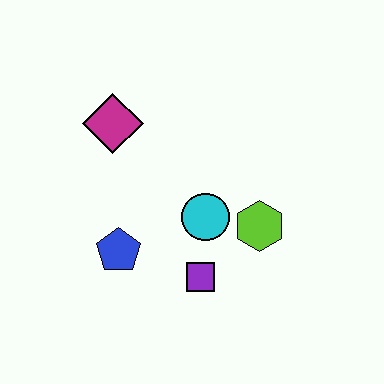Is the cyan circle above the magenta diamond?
No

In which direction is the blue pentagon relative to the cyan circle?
The blue pentagon is to the left of the cyan circle.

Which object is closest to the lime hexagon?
The cyan circle is closest to the lime hexagon.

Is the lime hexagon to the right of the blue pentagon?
Yes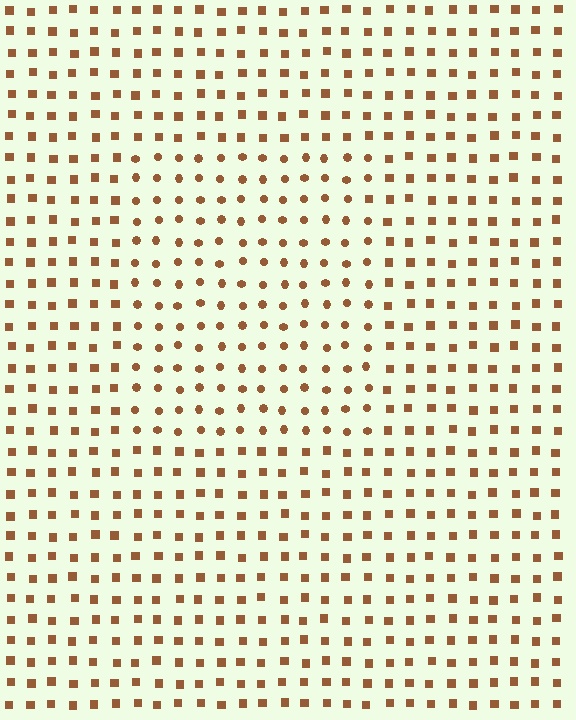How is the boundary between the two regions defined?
The boundary is defined by a change in element shape: circles inside vs. squares outside. All elements share the same color and spacing.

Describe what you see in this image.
The image is filled with small brown elements arranged in a uniform grid. A rectangle-shaped region contains circles, while the surrounding area contains squares. The boundary is defined purely by the change in element shape.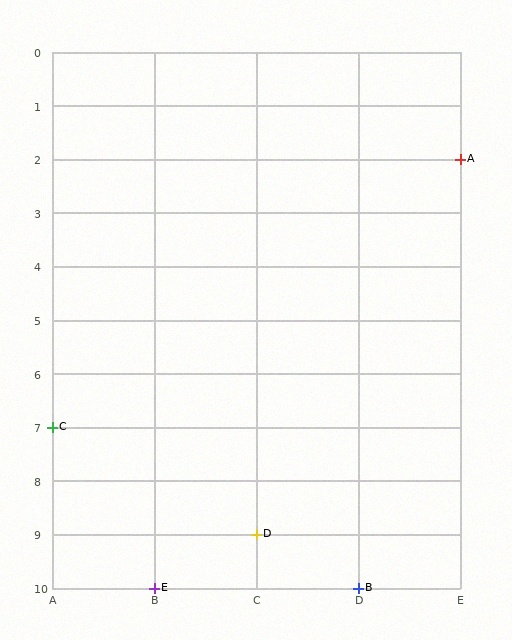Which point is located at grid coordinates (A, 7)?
Point C is at (A, 7).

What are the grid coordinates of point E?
Point E is at grid coordinates (B, 10).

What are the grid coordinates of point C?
Point C is at grid coordinates (A, 7).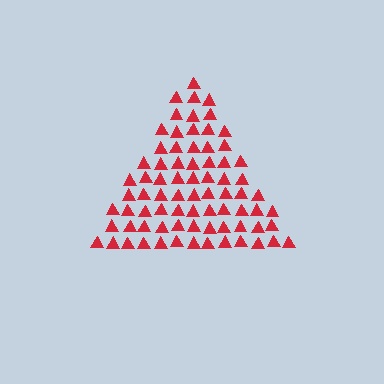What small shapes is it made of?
It is made of small triangles.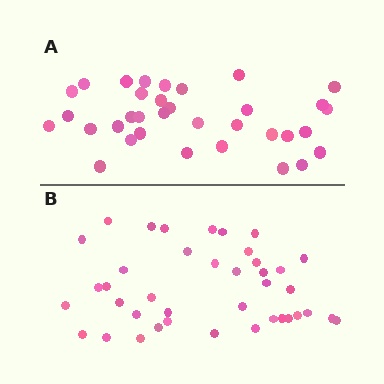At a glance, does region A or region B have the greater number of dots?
Region B (the bottom region) has more dots.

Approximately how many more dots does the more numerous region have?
Region B has about 6 more dots than region A.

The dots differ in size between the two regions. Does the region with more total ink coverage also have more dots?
No. Region A has more total ink coverage because its dots are larger, but region B actually contains more individual dots. Total area can be misleading — the number of items is what matters here.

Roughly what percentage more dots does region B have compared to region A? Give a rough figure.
About 20% more.